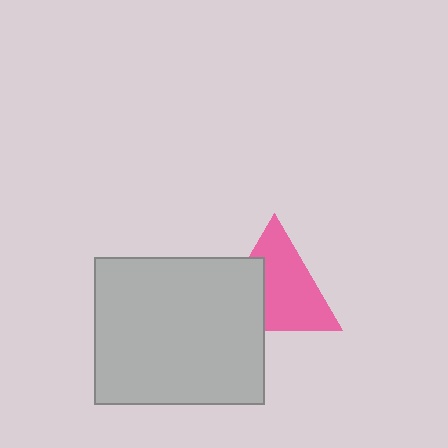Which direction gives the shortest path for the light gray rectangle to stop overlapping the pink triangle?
Moving toward the lower-left gives the shortest separation.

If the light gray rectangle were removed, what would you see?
You would see the complete pink triangle.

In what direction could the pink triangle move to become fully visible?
The pink triangle could move toward the upper-right. That would shift it out from behind the light gray rectangle entirely.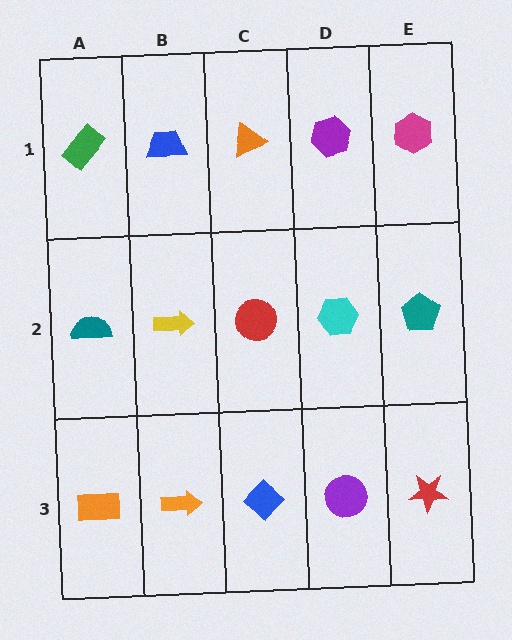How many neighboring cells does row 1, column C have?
3.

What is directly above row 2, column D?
A purple hexagon.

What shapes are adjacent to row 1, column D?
A cyan hexagon (row 2, column D), an orange triangle (row 1, column C), a magenta hexagon (row 1, column E).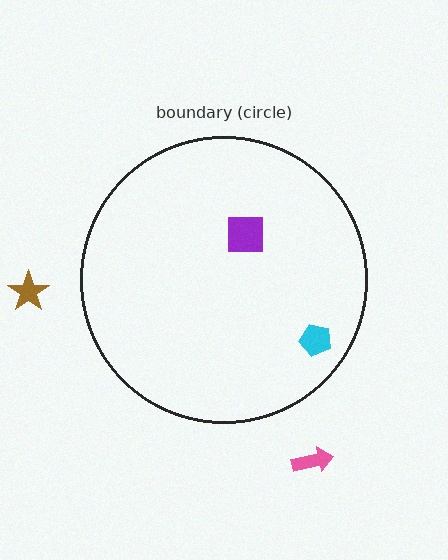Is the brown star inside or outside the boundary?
Outside.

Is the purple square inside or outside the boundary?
Inside.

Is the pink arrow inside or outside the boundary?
Outside.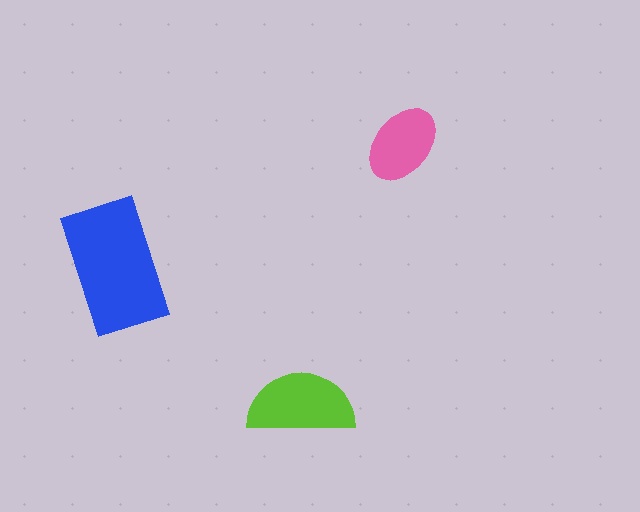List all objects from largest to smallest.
The blue rectangle, the lime semicircle, the pink ellipse.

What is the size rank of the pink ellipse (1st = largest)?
3rd.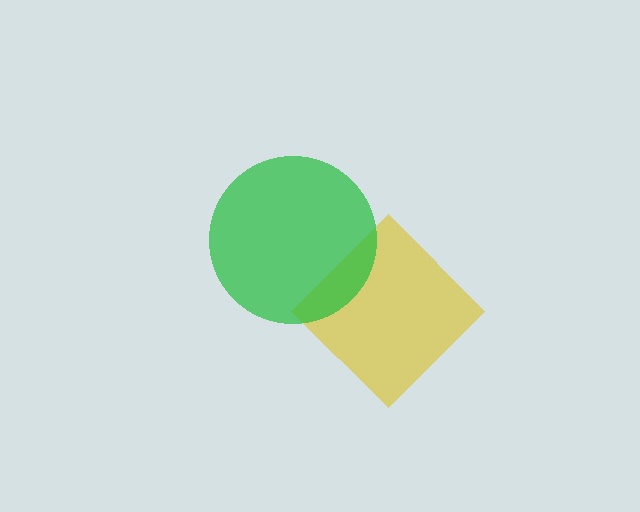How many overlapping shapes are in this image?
There are 2 overlapping shapes in the image.